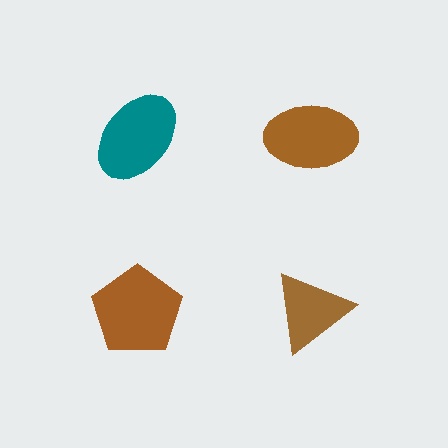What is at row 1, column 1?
A teal ellipse.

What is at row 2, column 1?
A brown pentagon.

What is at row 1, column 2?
A brown ellipse.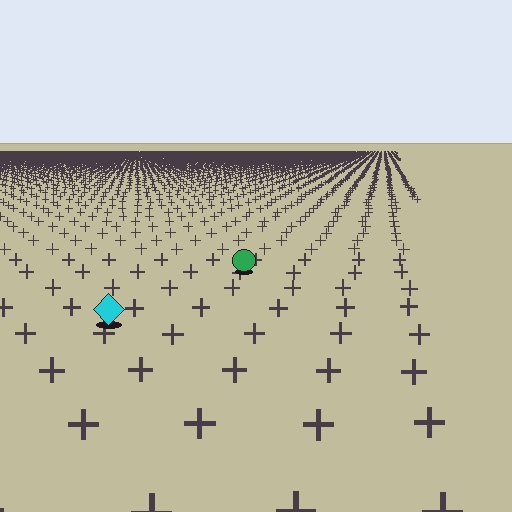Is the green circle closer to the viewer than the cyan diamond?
No. The cyan diamond is closer — you can tell from the texture gradient: the ground texture is coarser near it.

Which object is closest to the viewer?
The cyan diamond is closest. The texture marks near it are larger and more spread out.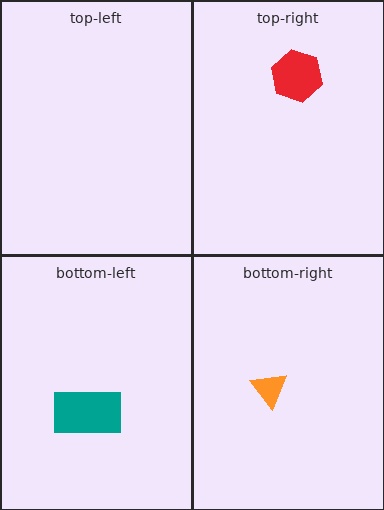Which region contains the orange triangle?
The bottom-right region.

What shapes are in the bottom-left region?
The teal rectangle.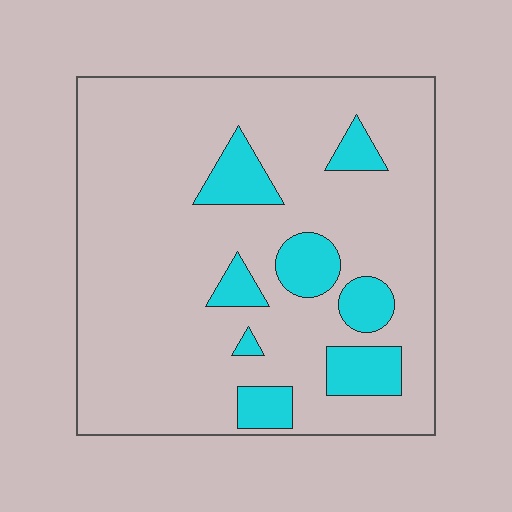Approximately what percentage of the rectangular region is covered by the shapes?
Approximately 15%.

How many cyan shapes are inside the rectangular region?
8.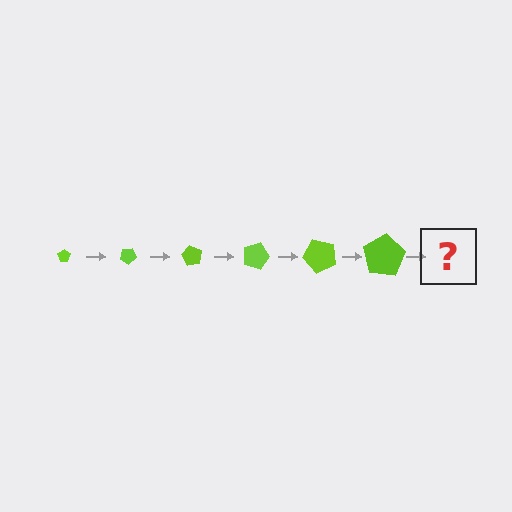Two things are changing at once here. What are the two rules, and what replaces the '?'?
The two rules are that the pentagon grows larger each step and it rotates 30 degrees each step. The '?' should be a pentagon, larger than the previous one and rotated 180 degrees from the start.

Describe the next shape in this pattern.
It should be a pentagon, larger than the previous one and rotated 180 degrees from the start.